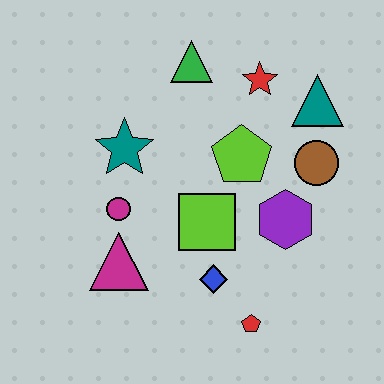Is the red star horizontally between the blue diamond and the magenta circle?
No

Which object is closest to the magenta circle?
The magenta triangle is closest to the magenta circle.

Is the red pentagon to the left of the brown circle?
Yes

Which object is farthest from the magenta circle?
The teal triangle is farthest from the magenta circle.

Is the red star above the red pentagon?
Yes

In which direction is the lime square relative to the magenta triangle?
The lime square is to the right of the magenta triangle.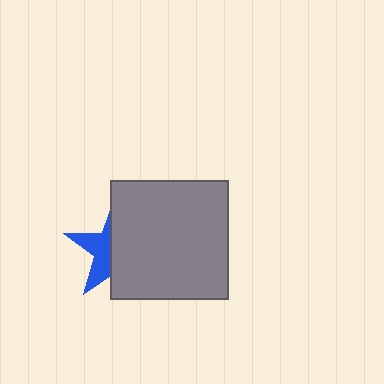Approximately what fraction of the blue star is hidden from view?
Roughly 62% of the blue star is hidden behind the gray square.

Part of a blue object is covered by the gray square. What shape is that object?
It is a star.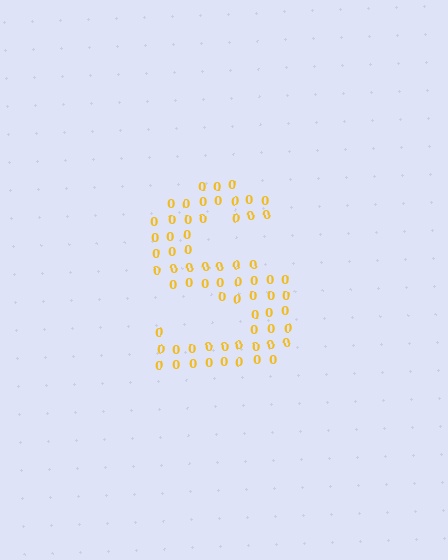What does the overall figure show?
The overall figure shows the letter S.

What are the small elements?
The small elements are digit 0's.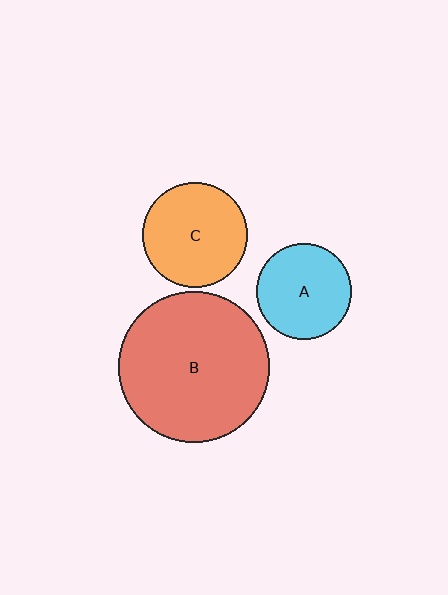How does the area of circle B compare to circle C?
Approximately 2.1 times.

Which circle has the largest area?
Circle B (red).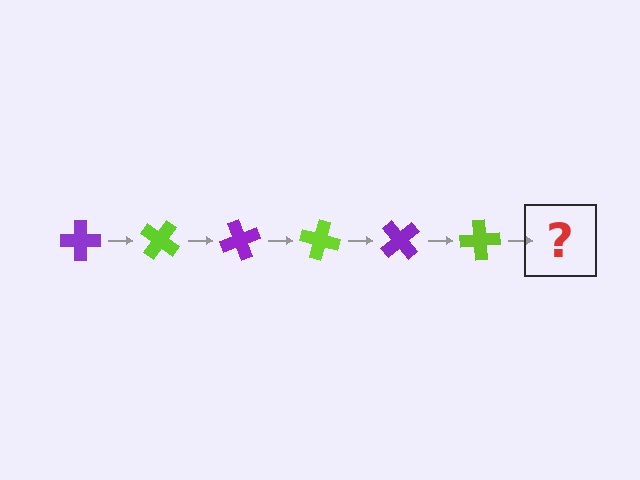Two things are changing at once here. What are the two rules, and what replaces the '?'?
The two rules are that it rotates 35 degrees each step and the color cycles through purple and lime. The '?' should be a purple cross, rotated 210 degrees from the start.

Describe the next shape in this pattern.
It should be a purple cross, rotated 210 degrees from the start.